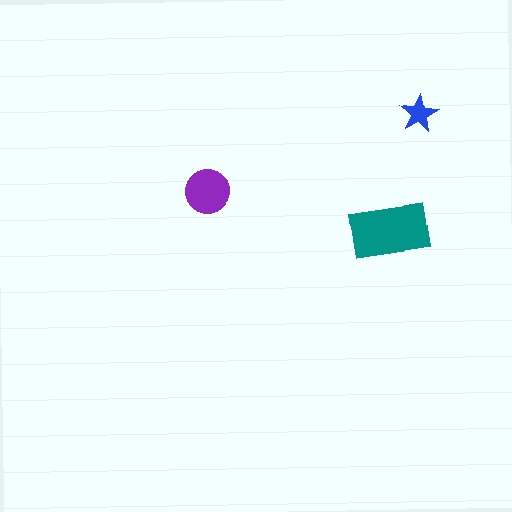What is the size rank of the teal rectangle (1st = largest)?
1st.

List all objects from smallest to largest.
The blue star, the purple circle, the teal rectangle.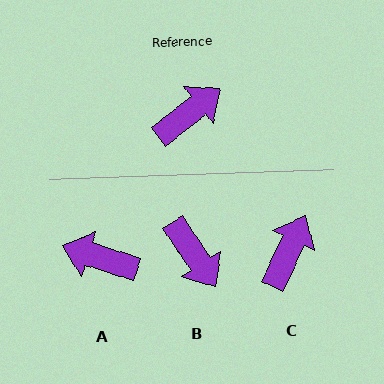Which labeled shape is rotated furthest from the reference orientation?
A, about 124 degrees away.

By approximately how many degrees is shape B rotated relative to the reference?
Approximately 95 degrees clockwise.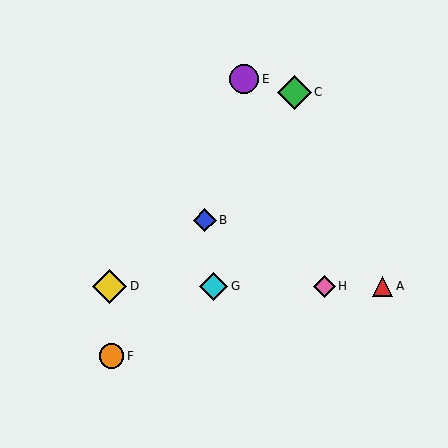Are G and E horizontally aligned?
No, G is at y≈286 and E is at y≈79.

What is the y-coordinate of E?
Object E is at y≈79.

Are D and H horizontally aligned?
Yes, both are at y≈286.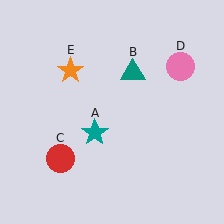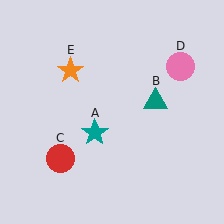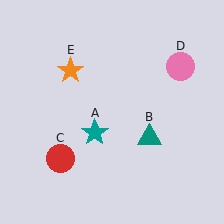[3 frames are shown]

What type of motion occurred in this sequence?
The teal triangle (object B) rotated clockwise around the center of the scene.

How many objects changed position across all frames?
1 object changed position: teal triangle (object B).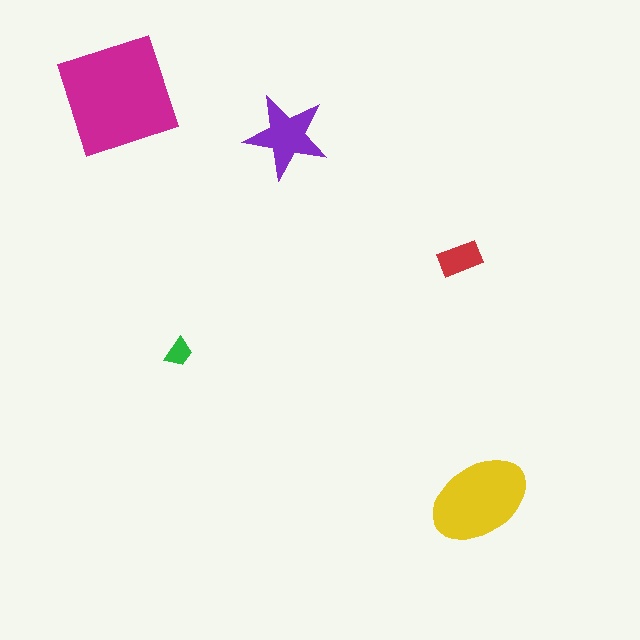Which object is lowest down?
The yellow ellipse is bottommost.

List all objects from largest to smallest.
The magenta square, the yellow ellipse, the purple star, the red rectangle, the green trapezoid.